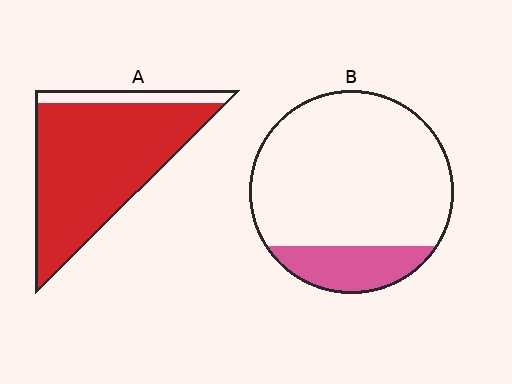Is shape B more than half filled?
No.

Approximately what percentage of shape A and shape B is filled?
A is approximately 90% and B is approximately 20%.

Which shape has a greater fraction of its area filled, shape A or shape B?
Shape A.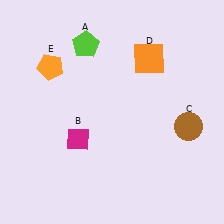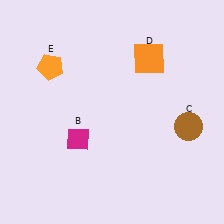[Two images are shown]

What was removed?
The lime pentagon (A) was removed in Image 2.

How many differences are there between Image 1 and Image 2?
There is 1 difference between the two images.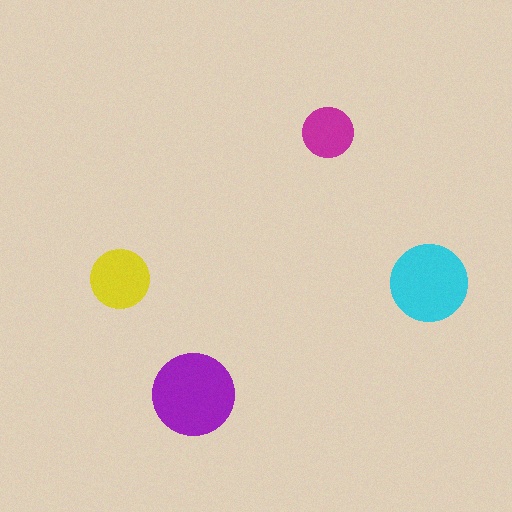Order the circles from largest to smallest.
the purple one, the cyan one, the yellow one, the magenta one.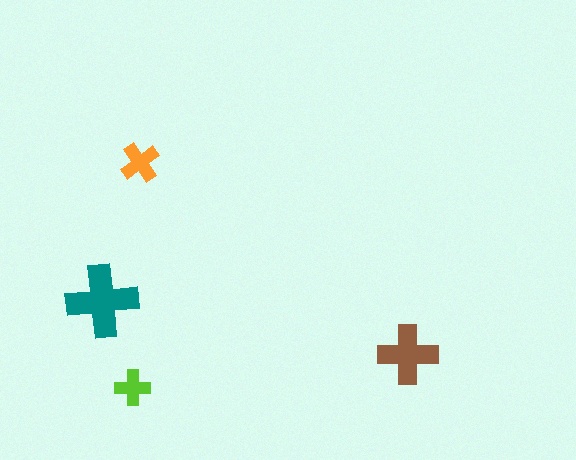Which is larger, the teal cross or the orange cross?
The teal one.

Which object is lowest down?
The lime cross is bottommost.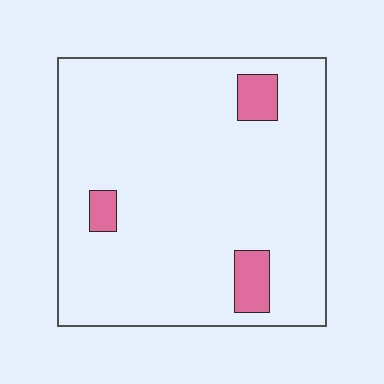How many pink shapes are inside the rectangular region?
3.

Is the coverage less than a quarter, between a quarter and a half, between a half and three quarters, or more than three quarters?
Less than a quarter.